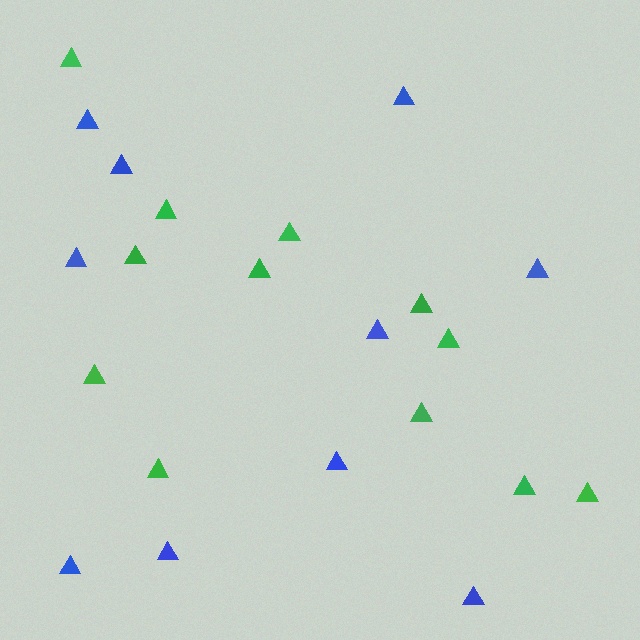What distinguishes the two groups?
There are 2 groups: one group of blue triangles (10) and one group of green triangles (12).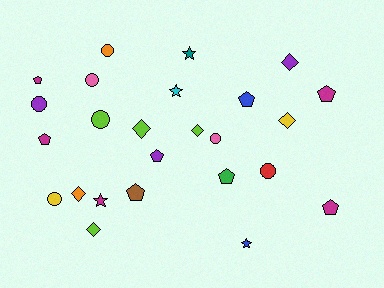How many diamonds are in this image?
There are 6 diamonds.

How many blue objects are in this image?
There are 2 blue objects.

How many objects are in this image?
There are 25 objects.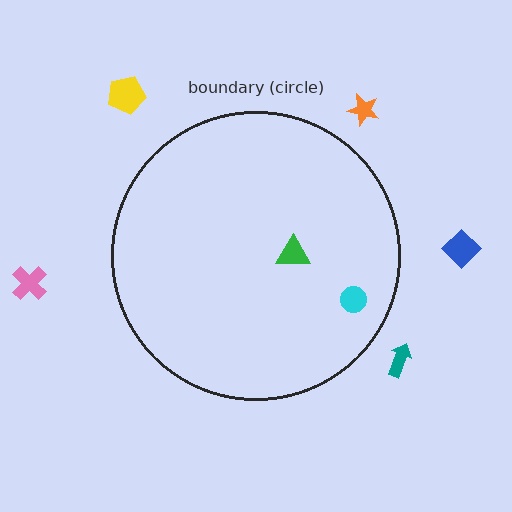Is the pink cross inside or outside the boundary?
Outside.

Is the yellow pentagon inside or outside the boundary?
Outside.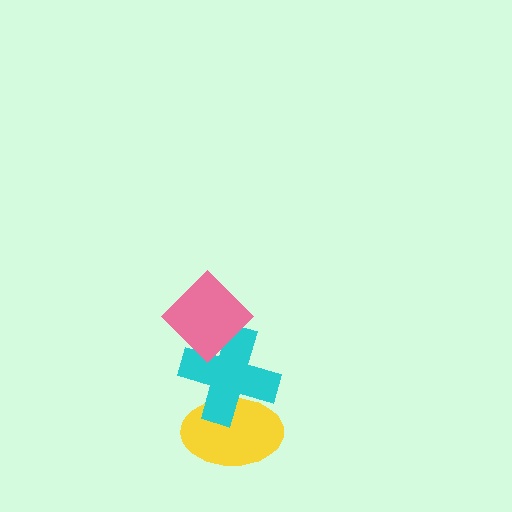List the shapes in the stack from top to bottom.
From top to bottom: the pink diamond, the cyan cross, the yellow ellipse.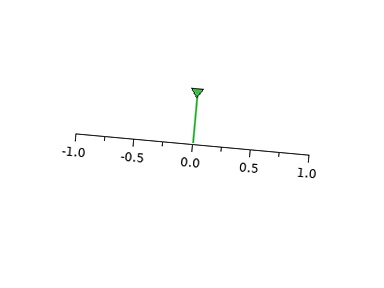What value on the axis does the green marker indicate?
The marker indicates approximately 0.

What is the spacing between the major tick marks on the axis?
The major ticks are spaced 0.5 apart.